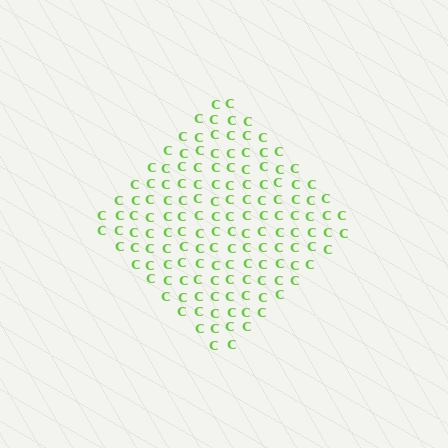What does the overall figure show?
The overall figure shows a diamond.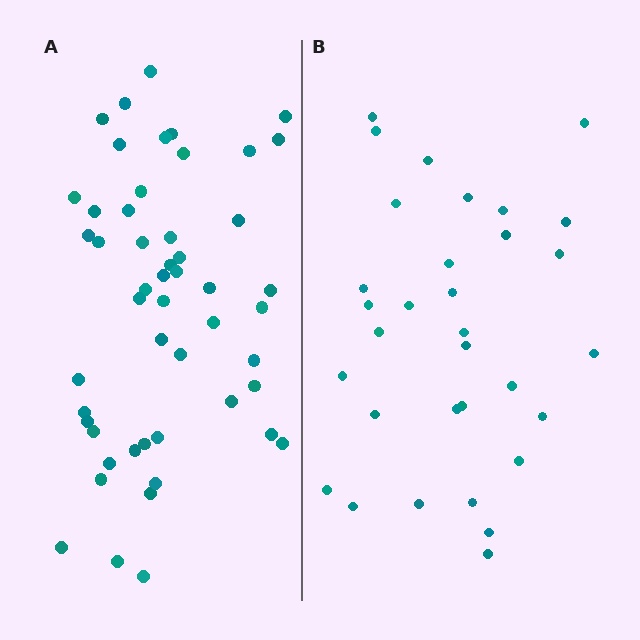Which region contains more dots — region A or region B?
Region A (the left region) has more dots.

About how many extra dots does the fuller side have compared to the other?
Region A has approximately 20 more dots than region B.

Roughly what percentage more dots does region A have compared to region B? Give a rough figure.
About 60% more.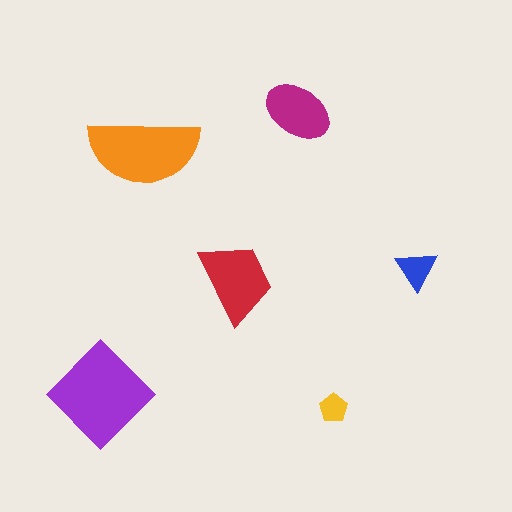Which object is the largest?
The purple diamond.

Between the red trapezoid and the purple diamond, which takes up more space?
The purple diamond.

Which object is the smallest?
The yellow pentagon.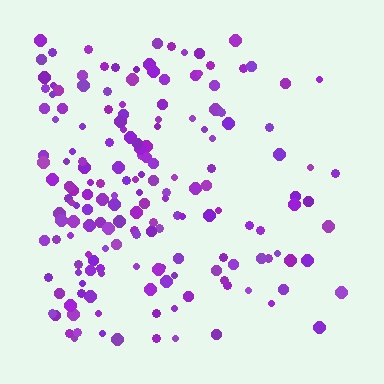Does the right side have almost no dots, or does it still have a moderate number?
Still a moderate number, just noticeably fewer than the left.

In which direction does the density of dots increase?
From right to left, with the left side densest.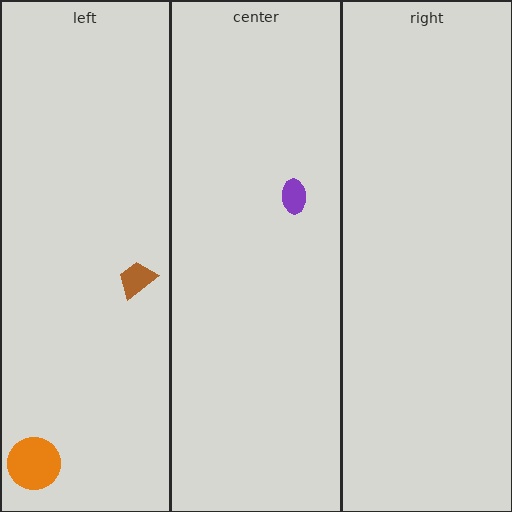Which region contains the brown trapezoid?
The left region.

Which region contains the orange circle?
The left region.